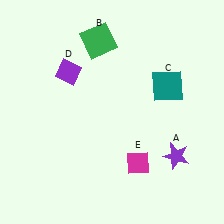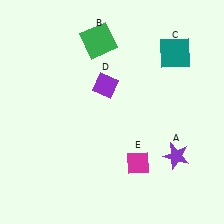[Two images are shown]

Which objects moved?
The objects that moved are: the teal square (C), the purple diamond (D).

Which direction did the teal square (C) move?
The teal square (C) moved up.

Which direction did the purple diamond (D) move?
The purple diamond (D) moved right.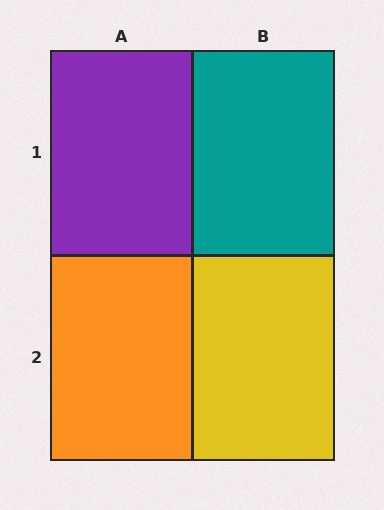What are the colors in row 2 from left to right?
Orange, yellow.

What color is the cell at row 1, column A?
Purple.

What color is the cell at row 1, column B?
Teal.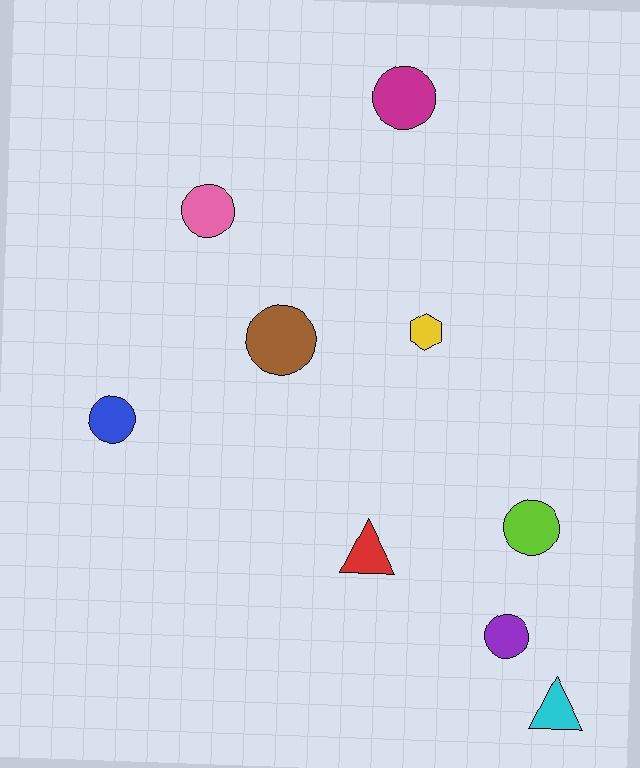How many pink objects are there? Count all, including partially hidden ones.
There is 1 pink object.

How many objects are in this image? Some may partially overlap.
There are 9 objects.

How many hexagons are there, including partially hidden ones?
There is 1 hexagon.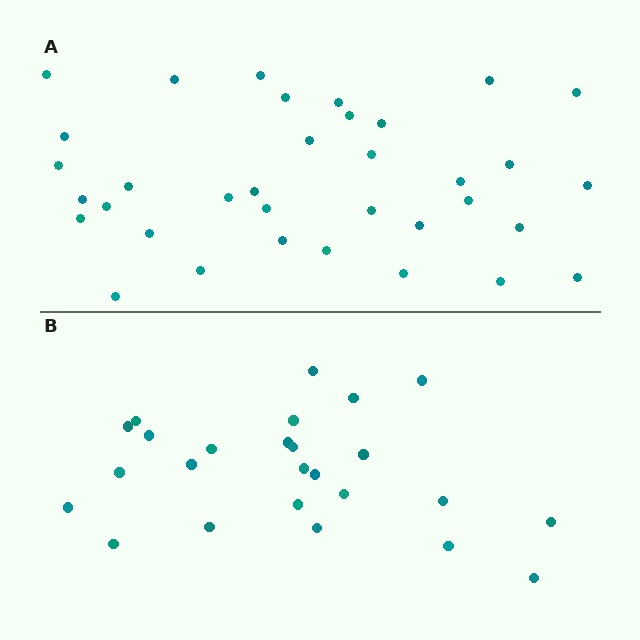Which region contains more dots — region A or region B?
Region A (the top region) has more dots.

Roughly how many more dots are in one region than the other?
Region A has roughly 10 or so more dots than region B.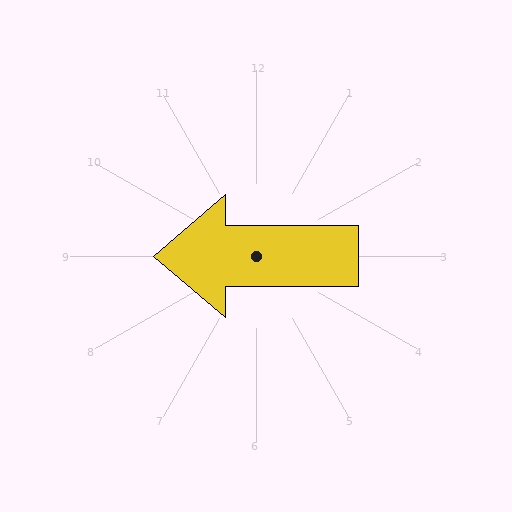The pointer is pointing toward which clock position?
Roughly 9 o'clock.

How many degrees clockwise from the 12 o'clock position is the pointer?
Approximately 270 degrees.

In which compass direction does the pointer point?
West.